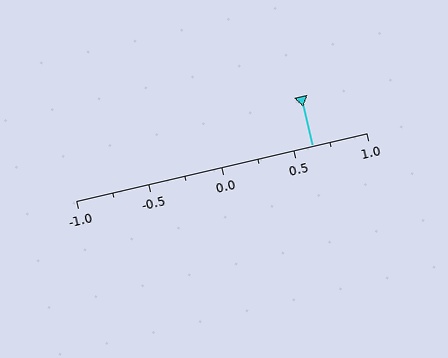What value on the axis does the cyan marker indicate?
The marker indicates approximately 0.62.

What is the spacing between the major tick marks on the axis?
The major ticks are spaced 0.5 apart.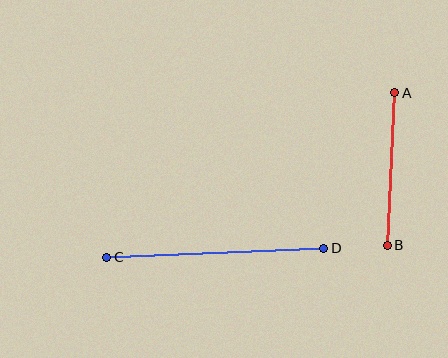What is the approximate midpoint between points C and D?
The midpoint is at approximately (215, 253) pixels.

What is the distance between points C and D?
The distance is approximately 217 pixels.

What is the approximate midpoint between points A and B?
The midpoint is at approximately (391, 169) pixels.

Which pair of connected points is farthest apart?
Points C and D are farthest apart.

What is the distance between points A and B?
The distance is approximately 153 pixels.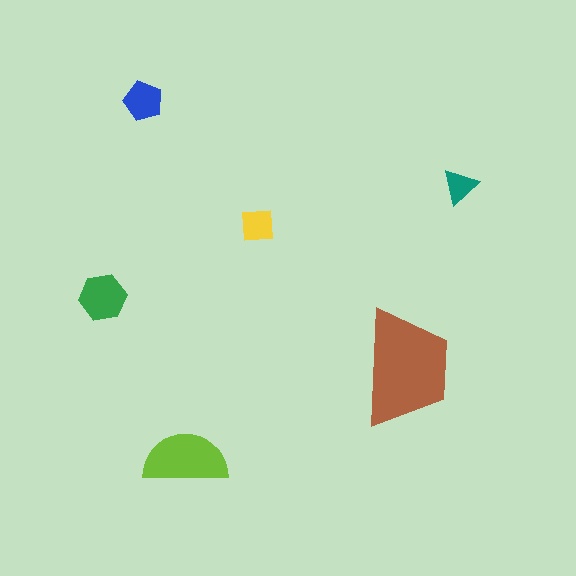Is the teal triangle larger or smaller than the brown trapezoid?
Smaller.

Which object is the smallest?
The teal triangle.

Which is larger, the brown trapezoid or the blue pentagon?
The brown trapezoid.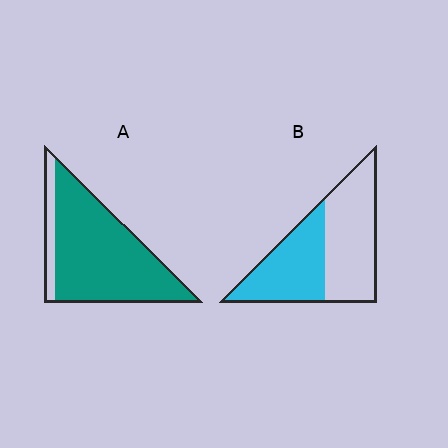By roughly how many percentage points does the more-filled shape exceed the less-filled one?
By roughly 40 percentage points (A over B).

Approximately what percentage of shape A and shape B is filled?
A is approximately 85% and B is approximately 45%.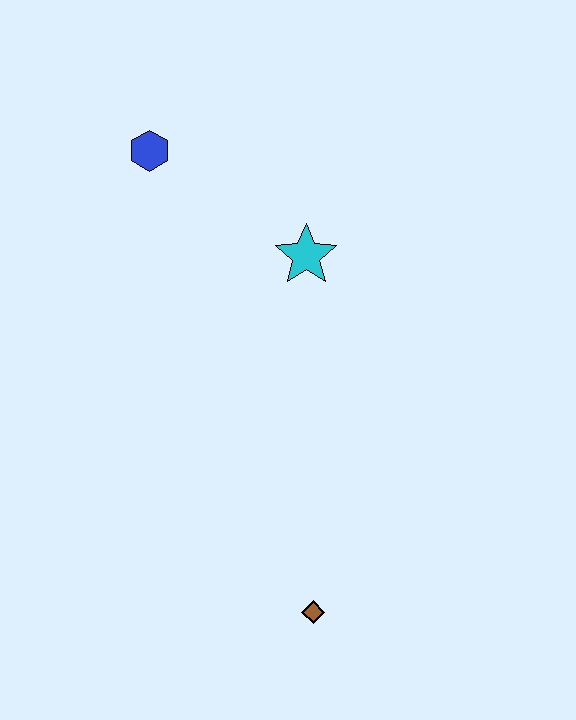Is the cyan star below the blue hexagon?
Yes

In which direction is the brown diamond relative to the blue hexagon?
The brown diamond is below the blue hexagon.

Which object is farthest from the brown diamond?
The blue hexagon is farthest from the brown diamond.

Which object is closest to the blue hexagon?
The cyan star is closest to the blue hexagon.